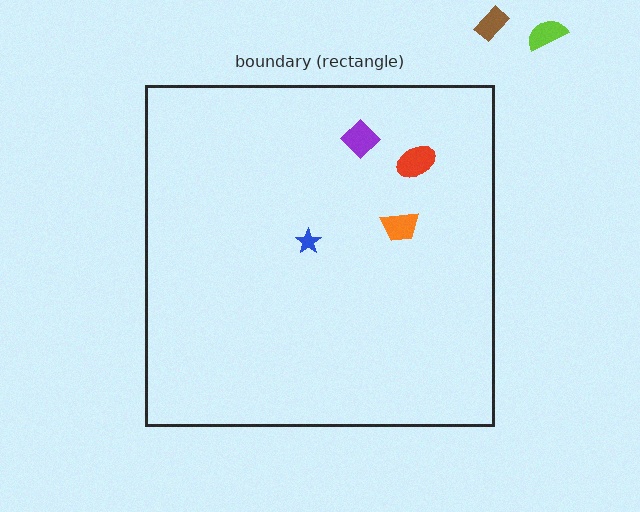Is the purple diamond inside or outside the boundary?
Inside.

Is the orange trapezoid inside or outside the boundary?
Inside.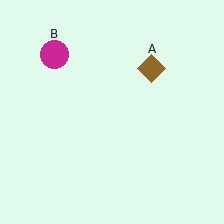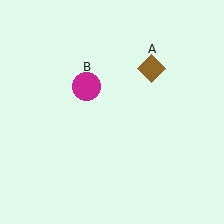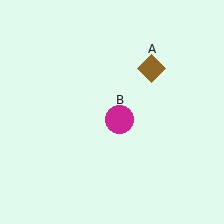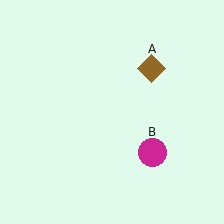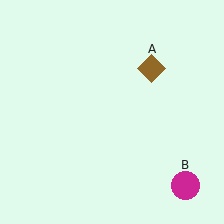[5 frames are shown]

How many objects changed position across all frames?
1 object changed position: magenta circle (object B).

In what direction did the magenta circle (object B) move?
The magenta circle (object B) moved down and to the right.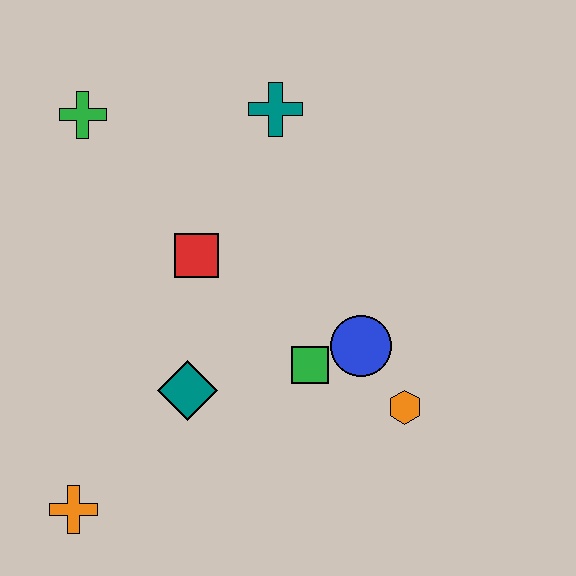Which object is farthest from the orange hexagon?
The green cross is farthest from the orange hexagon.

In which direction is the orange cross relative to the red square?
The orange cross is below the red square.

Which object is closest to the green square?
The blue circle is closest to the green square.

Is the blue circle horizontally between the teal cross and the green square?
No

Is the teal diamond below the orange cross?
No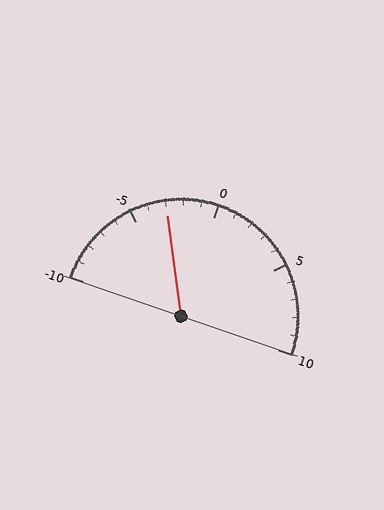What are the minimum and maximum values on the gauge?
The gauge ranges from -10 to 10.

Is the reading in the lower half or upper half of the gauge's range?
The reading is in the lower half of the range (-10 to 10).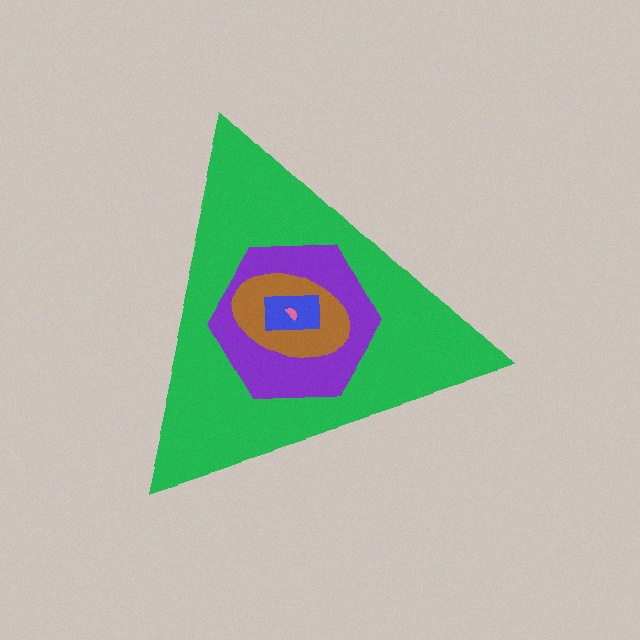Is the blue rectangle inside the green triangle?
Yes.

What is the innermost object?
The pink semicircle.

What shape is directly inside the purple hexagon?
The brown ellipse.